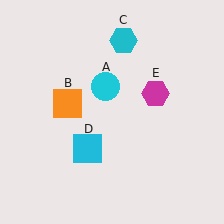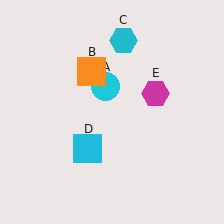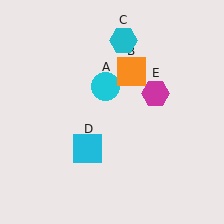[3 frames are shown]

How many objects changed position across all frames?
1 object changed position: orange square (object B).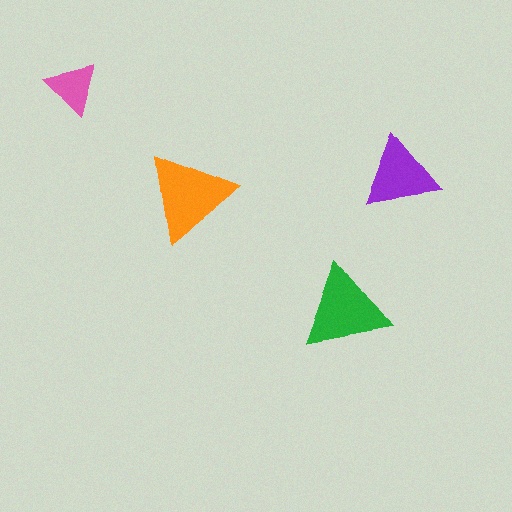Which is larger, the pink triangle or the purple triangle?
The purple one.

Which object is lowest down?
The green triangle is bottommost.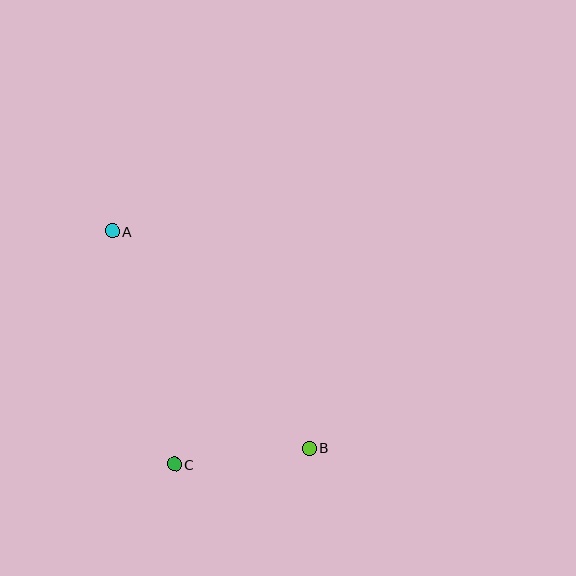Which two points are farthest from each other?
Points A and B are farthest from each other.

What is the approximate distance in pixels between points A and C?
The distance between A and C is approximately 242 pixels.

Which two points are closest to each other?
Points B and C are closest to each other.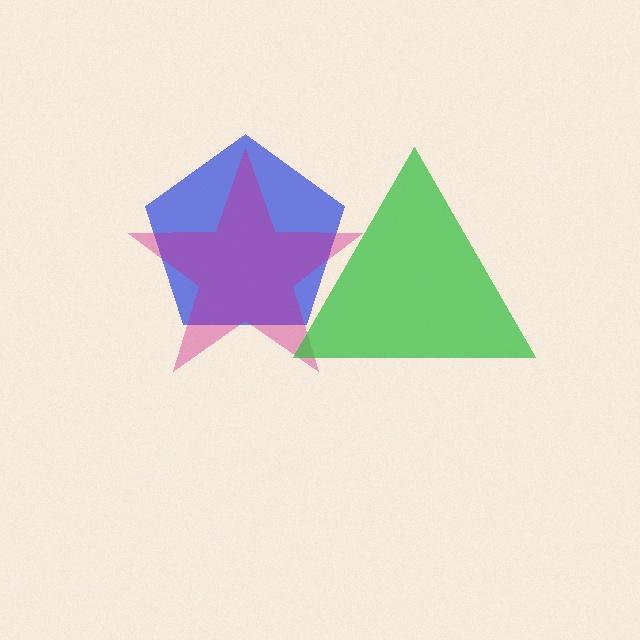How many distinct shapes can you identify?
There are 3 distinct shapes: a blue pentagon, a magenta star, a green triangle.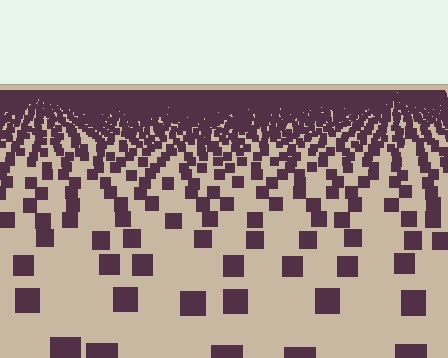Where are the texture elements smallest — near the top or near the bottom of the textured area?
Near the top.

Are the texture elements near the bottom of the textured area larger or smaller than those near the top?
Larger. Near the bottom, elements are closer to the viewer and appear at a bigger on-screen size.